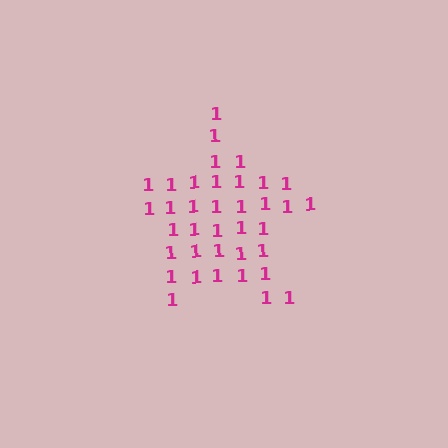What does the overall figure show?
The overall figure shows a star.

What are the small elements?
The small elements are digit 1's.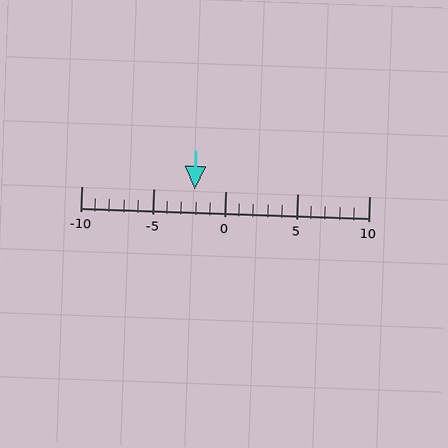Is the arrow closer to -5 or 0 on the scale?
The arrow is closer to 0.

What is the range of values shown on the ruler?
The ruler shows values from -10 to 10.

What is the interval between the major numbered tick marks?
The major tick marks are spaced 5 units apart.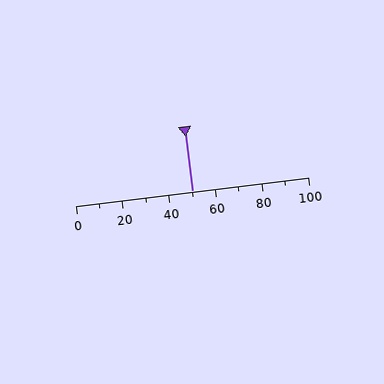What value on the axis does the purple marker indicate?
The marker indicates approximately 50.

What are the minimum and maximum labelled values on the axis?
The axis runs from 0 to 100.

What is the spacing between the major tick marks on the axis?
The major ticks are spaced 20 apart.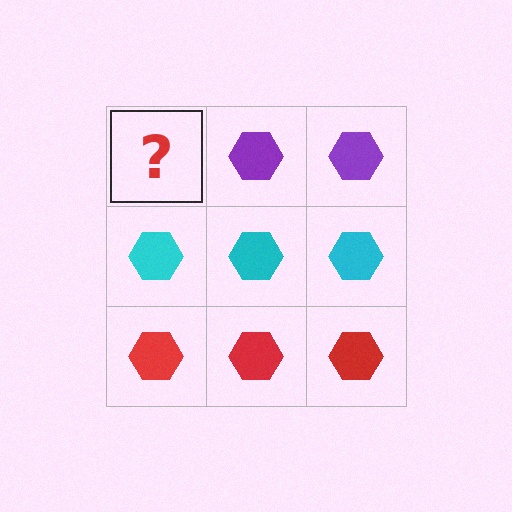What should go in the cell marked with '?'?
The missing cell should contain a purple hexagon.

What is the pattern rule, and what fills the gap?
The rule is that each row has a consistent color. The gap should be filled with a purple hexagon.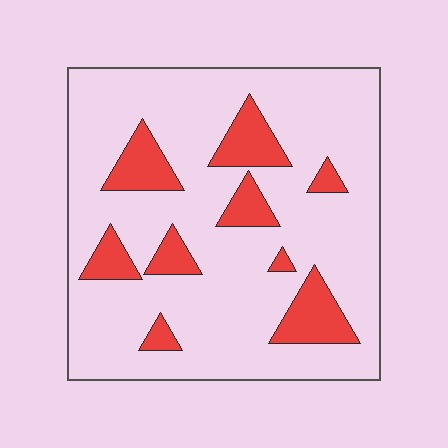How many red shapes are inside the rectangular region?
9.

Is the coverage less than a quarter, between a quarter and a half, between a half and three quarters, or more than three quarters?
Less than a quarter.